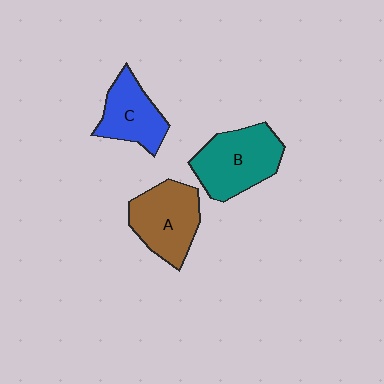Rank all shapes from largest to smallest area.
From largest to smallest: B (teal), A (brown), C (blue).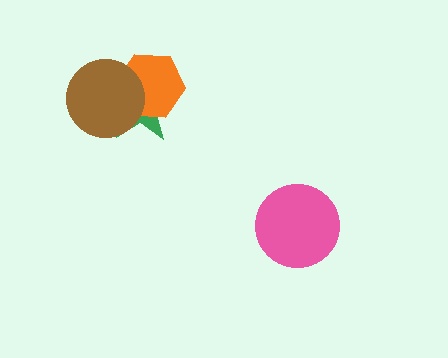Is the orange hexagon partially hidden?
Yes, it is partially covered by another shape.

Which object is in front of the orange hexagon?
The brown circle is in front of the orange hexagon.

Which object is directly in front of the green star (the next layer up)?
The orange hexagon is directly in front of the green star.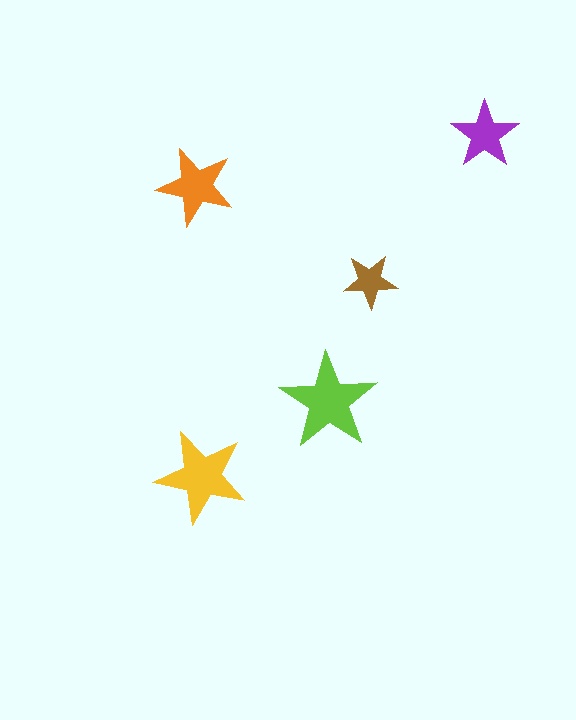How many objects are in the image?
There are 5 objects in the image.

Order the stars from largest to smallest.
the lime one, the yellow one, the orange one, the purple one, the brown one.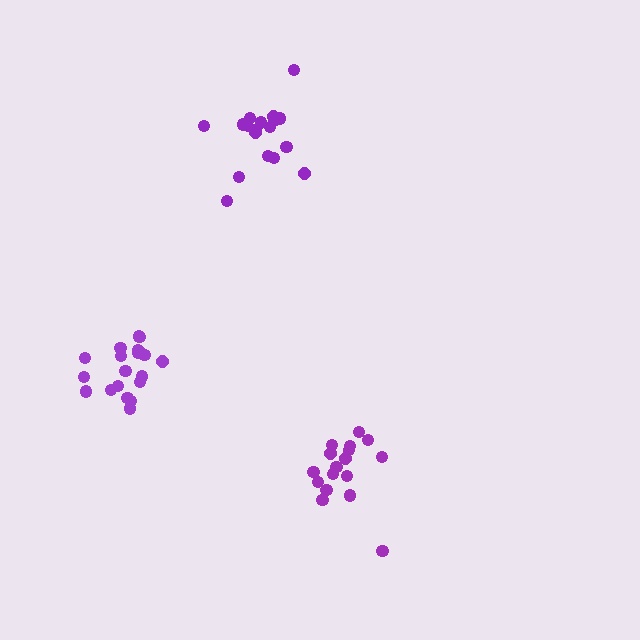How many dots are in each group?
Group 1: 20 dots, Group 2: 17 dots, Group 3: 18 dots (55 total).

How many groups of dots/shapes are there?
There are 3 groups.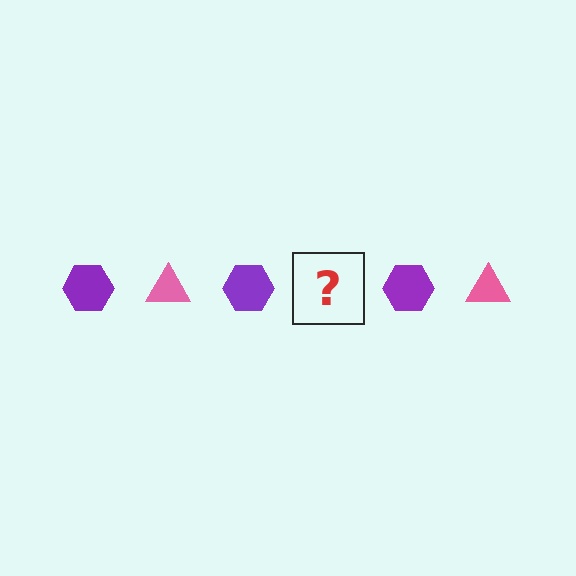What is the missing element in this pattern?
The missing element is a pink triangle.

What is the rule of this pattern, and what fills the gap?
The rule is that the pattern alternates between purple hexagon and pink triangle. The gap should be filled with a pink triangle.